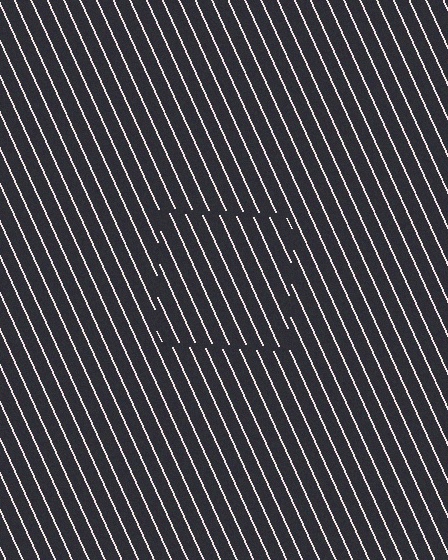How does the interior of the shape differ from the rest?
The interior of the shape contains the same grating, shifted by half a period — the contour is defined by the phase discontinuity where line-ends from the inner and outer gratings abut.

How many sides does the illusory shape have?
4 sides — the line-ends trace a square.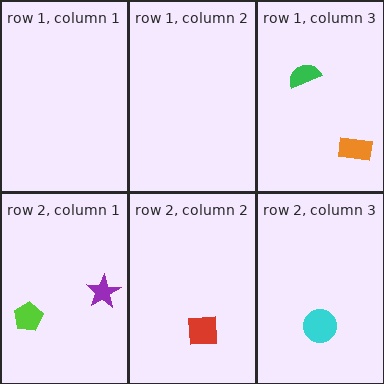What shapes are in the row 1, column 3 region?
The green semicircle, the orange rectangle.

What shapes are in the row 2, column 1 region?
The purple star, the lime pentagon.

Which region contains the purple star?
The row 2, column 1 region.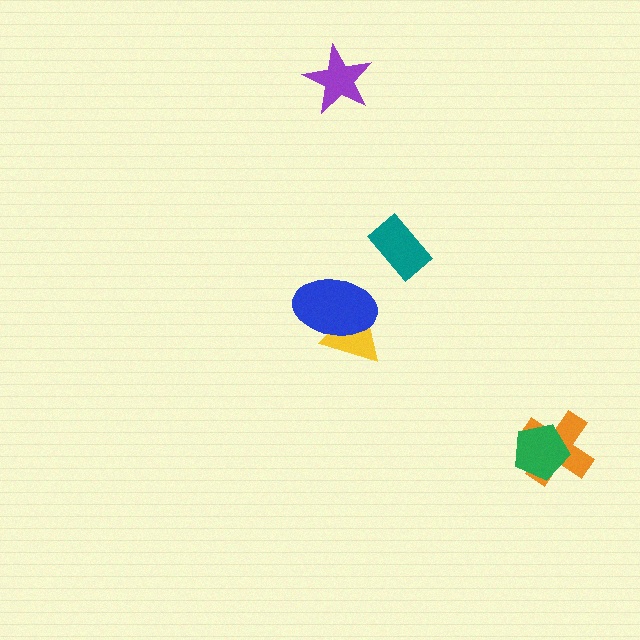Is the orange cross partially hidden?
Yes, it is partially covered by another shape.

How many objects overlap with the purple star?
0 objects overlap with the purple star.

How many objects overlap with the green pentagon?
1 object overlaps with the green pentagon.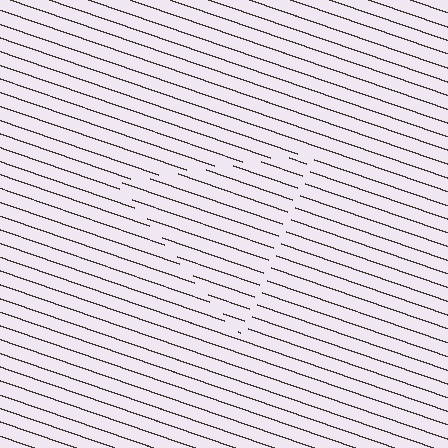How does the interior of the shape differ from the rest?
The interior of the shape contains the same grating, shifted by half a period — the contour is defined by the phase discontinuity where line-ends from the inner and outer gratings abut.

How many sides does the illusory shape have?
3 sides — the line-ends trace a triangle.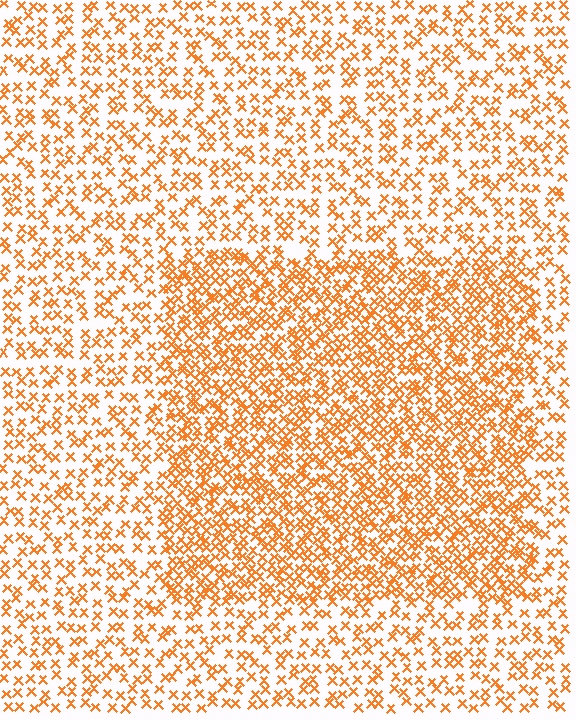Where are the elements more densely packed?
The elements are more densely packed inside the rectangle boundary.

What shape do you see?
I see a rectangle.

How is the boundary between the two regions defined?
The boundary is defined by a change in element density (approximately 2.0x ratio). All elements are the same color, size, and shape.